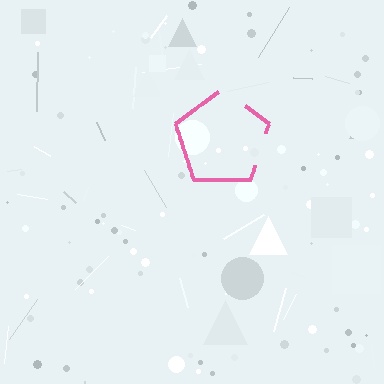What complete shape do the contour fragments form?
The contour fragments form a pentagon.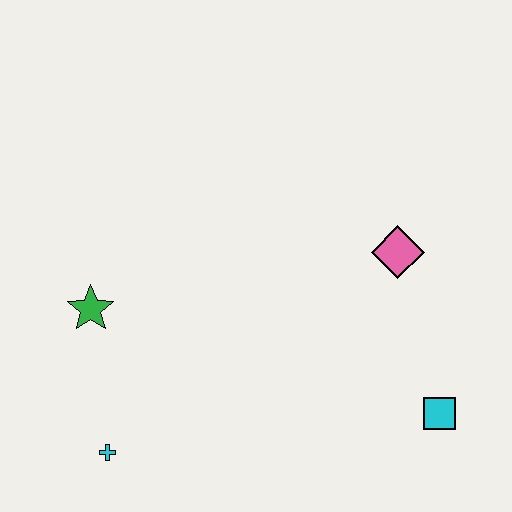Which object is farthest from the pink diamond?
The cyan cross is farthest from the pink diamond.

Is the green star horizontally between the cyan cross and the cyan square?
No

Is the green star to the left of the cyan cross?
Yes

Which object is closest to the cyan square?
The pink diamond is closest to the cyan square.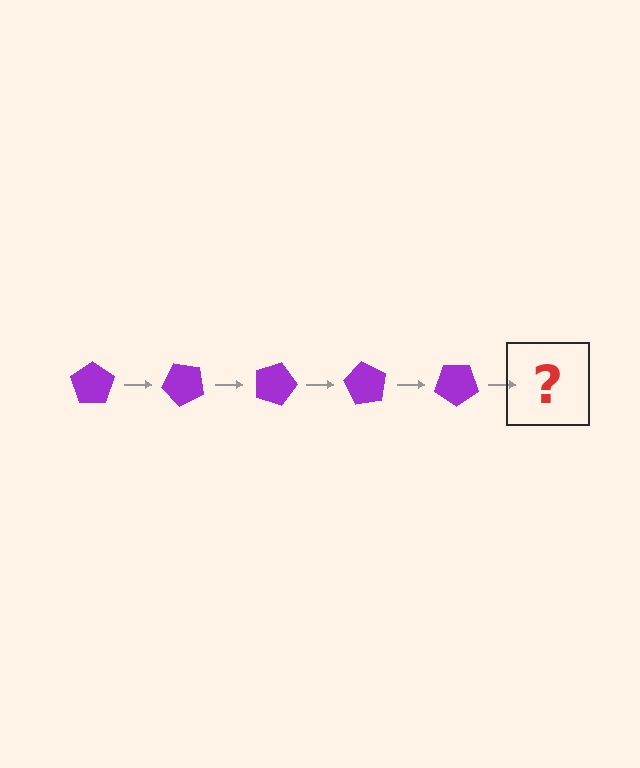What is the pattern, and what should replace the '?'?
The pattern is that the pentagon rotates 45 degrees each step. The '?' should be a purple pentagon rotated 225 degrees.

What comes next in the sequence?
The next element should be a purple pentagon rotated 225 degrees.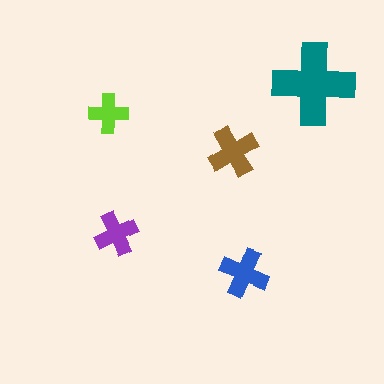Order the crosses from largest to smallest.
the teal one, the brown one, the blue one, the purple one, the lime one.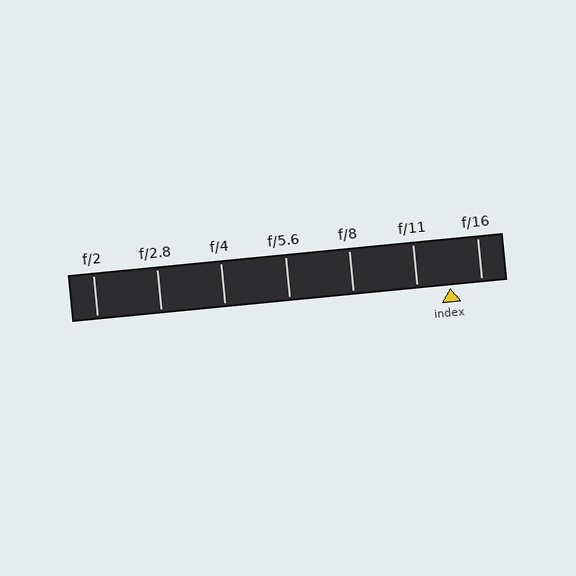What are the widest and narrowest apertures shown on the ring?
The widest aperture shown is f/2 and the narrowest is f/16.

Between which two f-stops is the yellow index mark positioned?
The index mark is between f/11 and f/16.